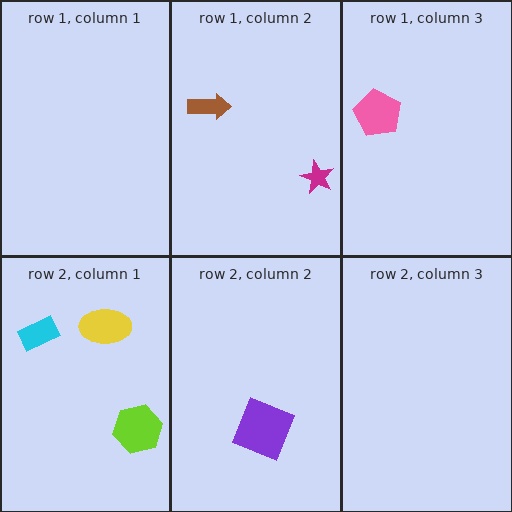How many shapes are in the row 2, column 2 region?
1.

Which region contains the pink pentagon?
The row 1, column 3 region.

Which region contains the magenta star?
The row 1, column 2 region.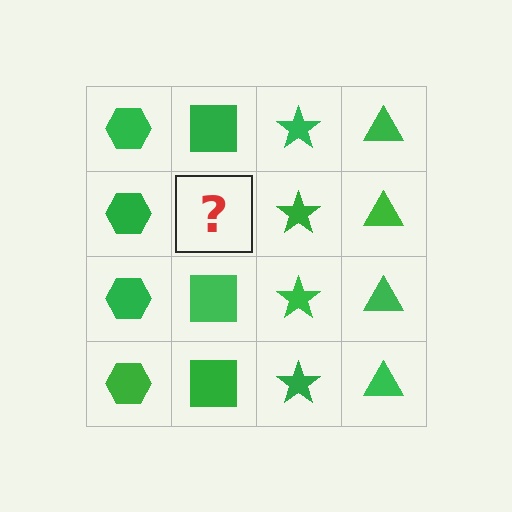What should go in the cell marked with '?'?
The missing cell should contain a green square.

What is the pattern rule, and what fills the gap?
The rule is that each column has a consistent shape. The gap should be filled with a green square.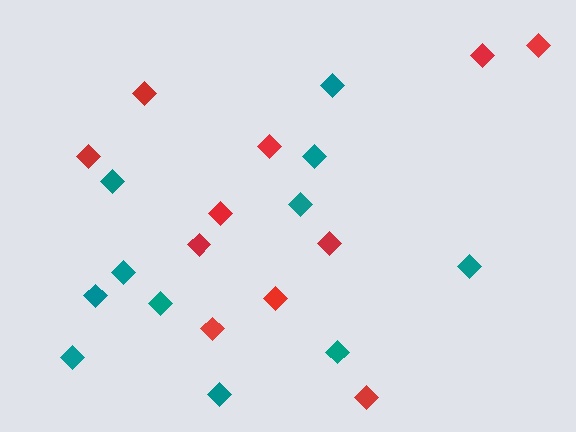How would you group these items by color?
There are 2 groups: one group of red diamonds (11) and one group of teal diamonds (11).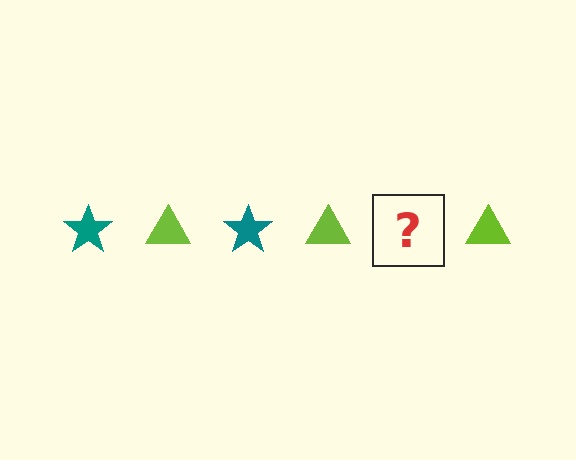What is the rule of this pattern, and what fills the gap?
The rule is that the pattern alternates between teal star and lime triangle. The gap should be filled with a teal star.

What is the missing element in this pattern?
The missing element is a teal star.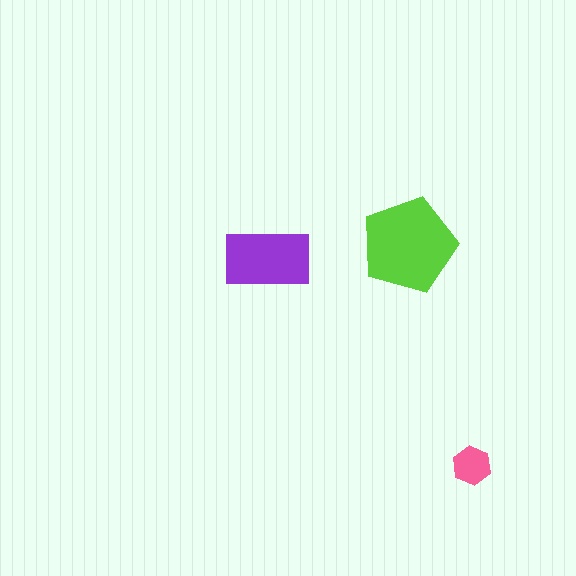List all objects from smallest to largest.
The pink hexagon, the purple rectangle, the lime pentagon.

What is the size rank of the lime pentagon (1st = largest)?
1st.